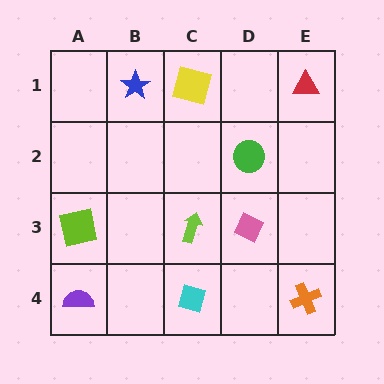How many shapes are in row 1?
3 shapes.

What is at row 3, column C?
A lime arrow.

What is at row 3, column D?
A pink diamond.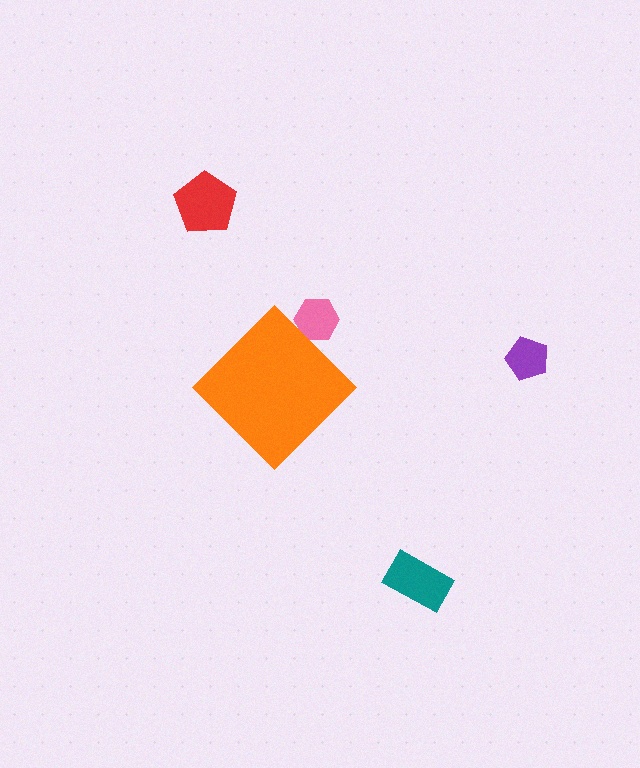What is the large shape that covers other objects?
An orange diamond.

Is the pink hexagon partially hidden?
Yes, the pink hexagon is partially hidden behind the orange diamond.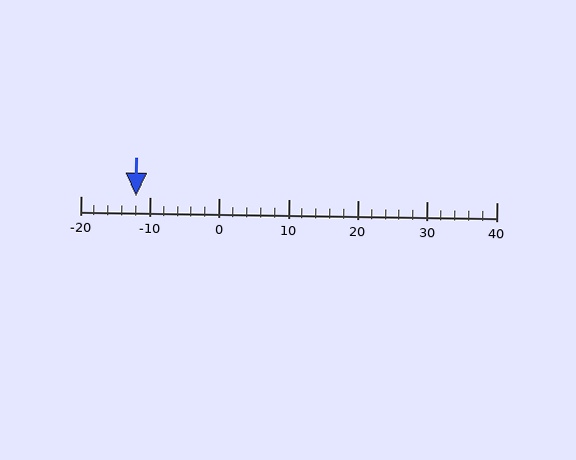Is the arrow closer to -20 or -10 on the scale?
The arrow is closer to -10.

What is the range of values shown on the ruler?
The ruler shows values from -20 to 40.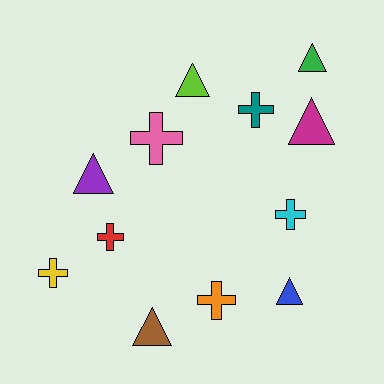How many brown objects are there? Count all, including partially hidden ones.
There is 1 brown object.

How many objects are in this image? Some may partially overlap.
There are 12 objects.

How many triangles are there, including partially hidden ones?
There are 6 triangles.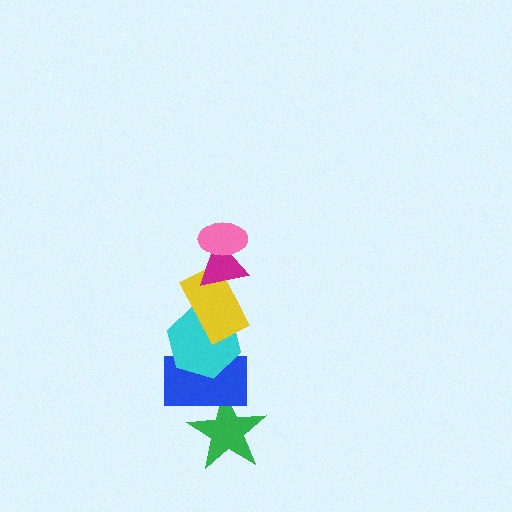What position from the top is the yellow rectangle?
The yellow rectangle is 3rd from the top.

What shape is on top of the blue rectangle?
The cyan hexagon is on top of the blue rectangle.